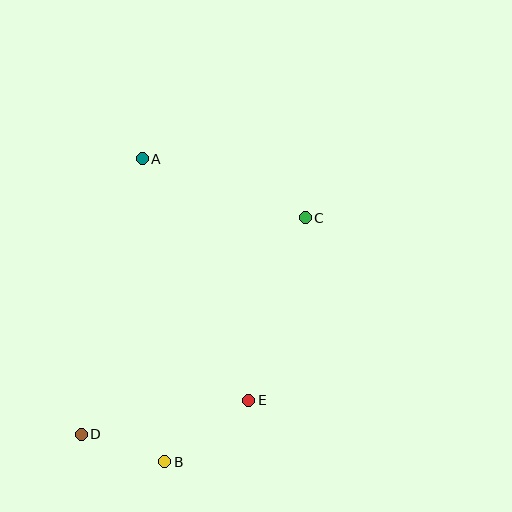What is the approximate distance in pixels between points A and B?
The distance between A and B is approximately 304 pixels.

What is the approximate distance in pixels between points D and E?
The distance between D and E is approximately 171 pixels.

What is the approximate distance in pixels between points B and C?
The distance between B and C is approximately 281 pixels.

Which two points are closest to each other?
Points B and D are closest to each other.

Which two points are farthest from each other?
Points C and D are farthest from each other.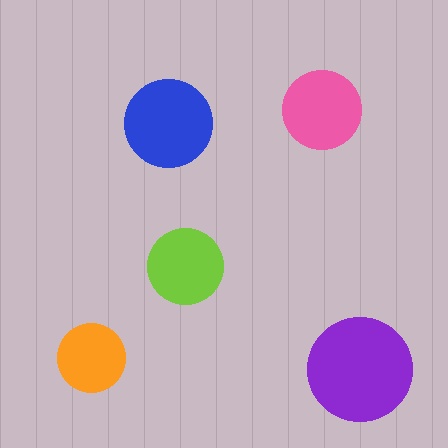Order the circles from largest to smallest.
the purple one, the blue one, the pink one, the lime one, the orange one.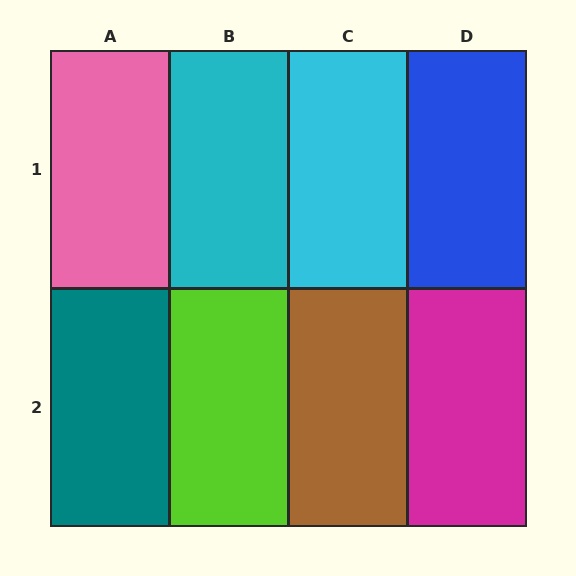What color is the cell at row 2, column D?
Magenta.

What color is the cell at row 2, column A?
Teal.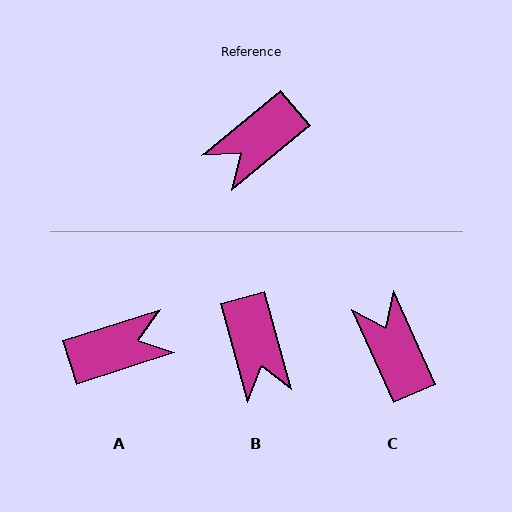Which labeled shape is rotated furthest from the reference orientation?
A, about 158 degrees away.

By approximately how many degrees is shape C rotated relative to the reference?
Approximately 105 degrees clockwise.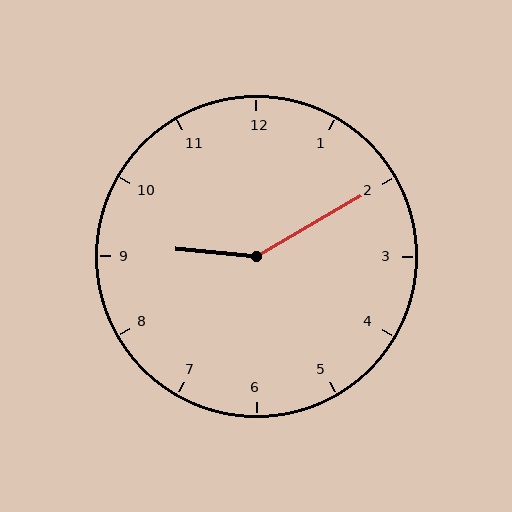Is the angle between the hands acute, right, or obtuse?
It is obtuse.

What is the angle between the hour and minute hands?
Approximately 145 degrees.